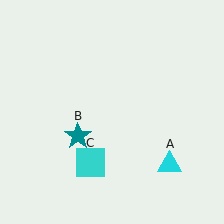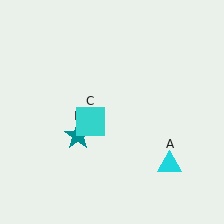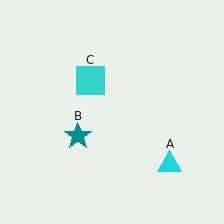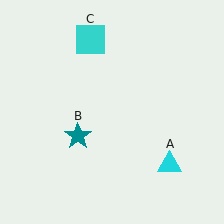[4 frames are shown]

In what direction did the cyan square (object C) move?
The cyan square (object C) moved up.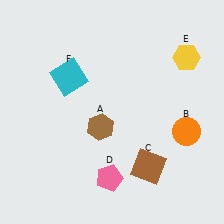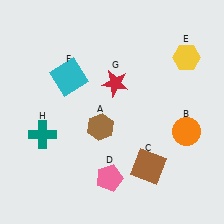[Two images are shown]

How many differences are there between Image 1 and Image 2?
There are 2 differences between the two images.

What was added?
A red star (G), a teal cross (H) were added in Image 2.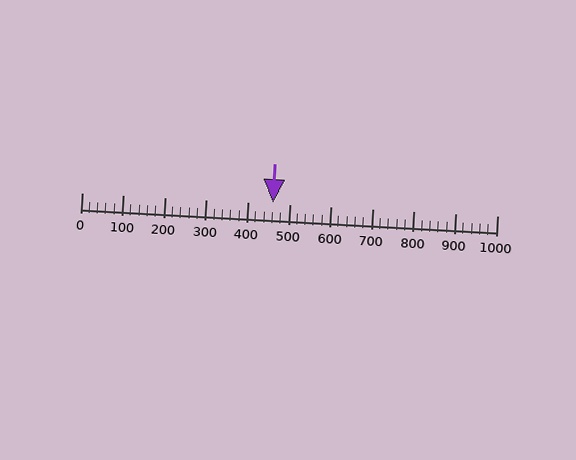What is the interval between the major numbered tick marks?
The major tick marks are spaced 100 units apart.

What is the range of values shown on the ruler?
The ruler shows values from 0 to 1000.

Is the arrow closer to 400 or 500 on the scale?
The arrow is closer to 500.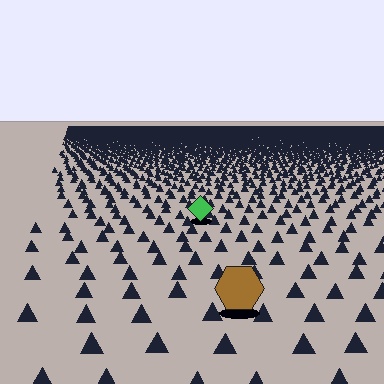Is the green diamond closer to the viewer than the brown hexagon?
No. The brown hexagon is closer — you can tell from the texture gradient: the ground texture is coarser near it.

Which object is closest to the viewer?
The brown hexagon is closest. The texture marks near it are larger and more spread out.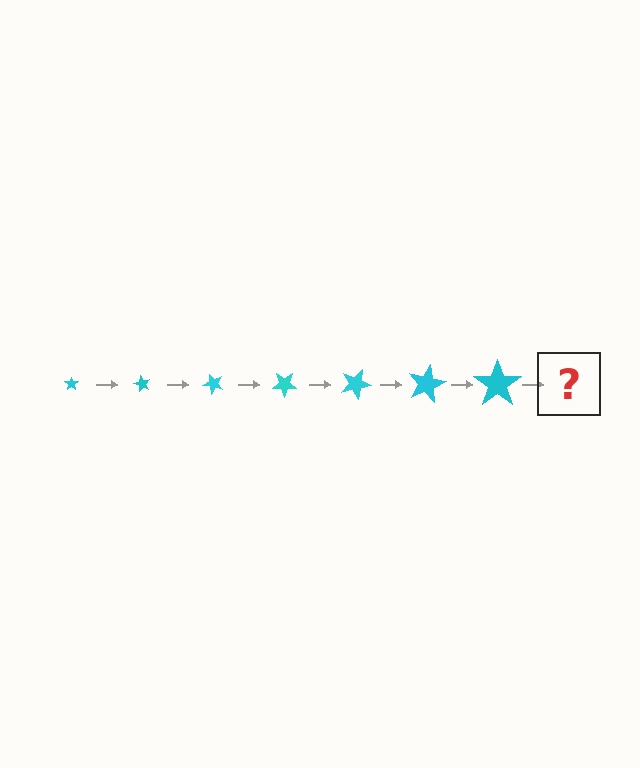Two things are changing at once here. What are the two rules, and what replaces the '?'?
The two rules are that the star grows larger each step and it rotates 60 degrees each step. The '?' should be a star, larger than the previous one and rotated 420 degrees from the start.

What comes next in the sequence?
The next element should be a star, larger than the previous one and rotated 420 degrees from the start.